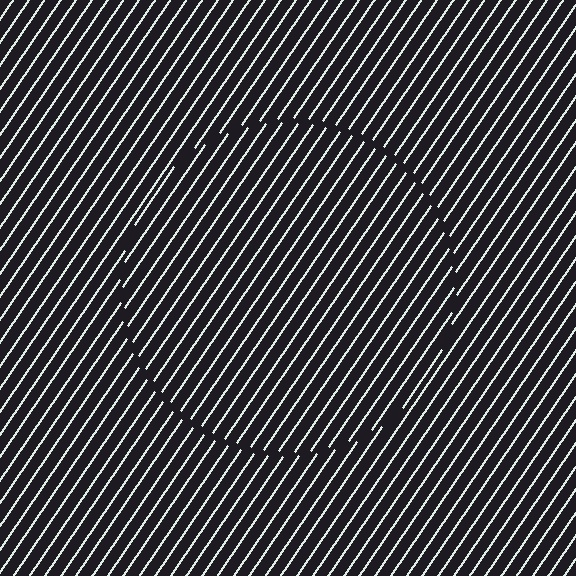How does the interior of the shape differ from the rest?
The interior of the shape contains the same grating, shifted by half a period — the contour is defined by the phase discontinuity where line-ends from the inner and outer gratings abut.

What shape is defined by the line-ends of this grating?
An illusory circle. The interior of the shape contains the same grating, shifted by half a period — the contour is defined by the phase discontinuity where line-ends from the inner and outer gratings abut.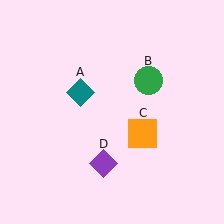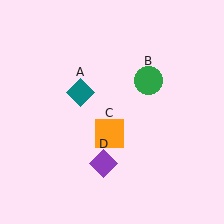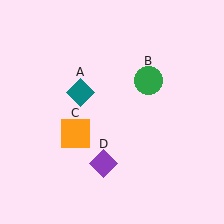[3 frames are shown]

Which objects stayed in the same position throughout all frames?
Teal diamond (object A) and green circle (object B) and purple diamond (object D) remained stationary.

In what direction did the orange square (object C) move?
The orange square (object C) moved left.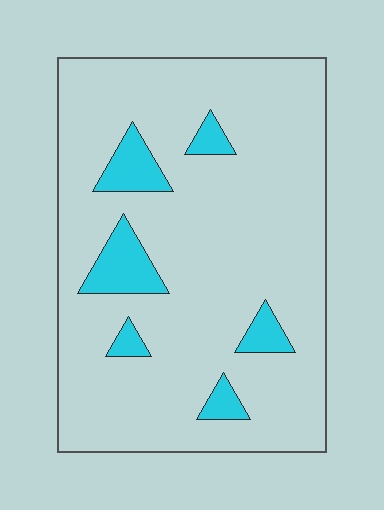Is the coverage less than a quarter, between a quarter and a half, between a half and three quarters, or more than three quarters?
Less than a quarter.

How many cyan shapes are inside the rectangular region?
6.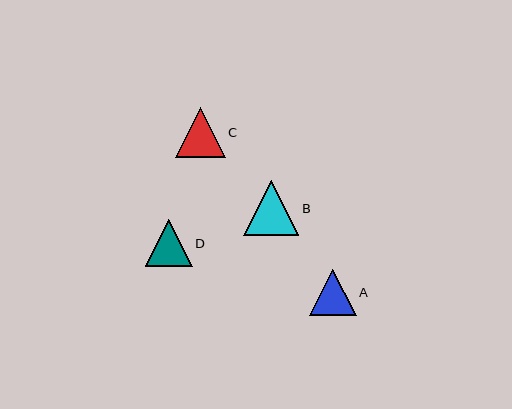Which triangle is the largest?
Triangle B is the largest with a size of approximately 55 pixels.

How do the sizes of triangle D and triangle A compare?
Triangle D and triangle A are approximately the same size.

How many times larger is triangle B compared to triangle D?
Triangle B is approximately 1.2 times the size of triangle D.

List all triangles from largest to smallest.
From largest to smallest: B, C, D, A.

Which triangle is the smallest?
Triangle A is the smallest with a size of approximately 46 pixels.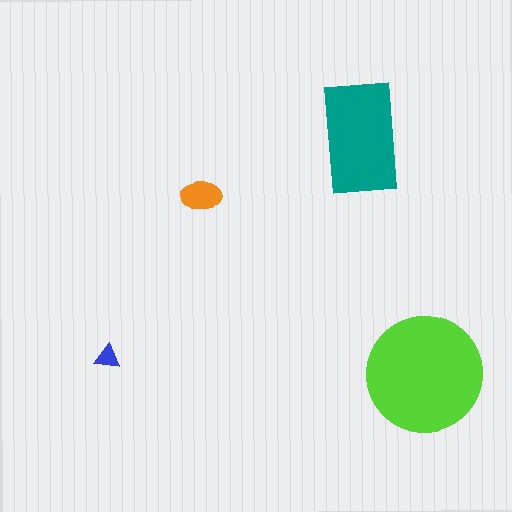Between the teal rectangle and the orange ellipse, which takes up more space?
The teal rectangle.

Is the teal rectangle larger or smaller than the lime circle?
Smaller.